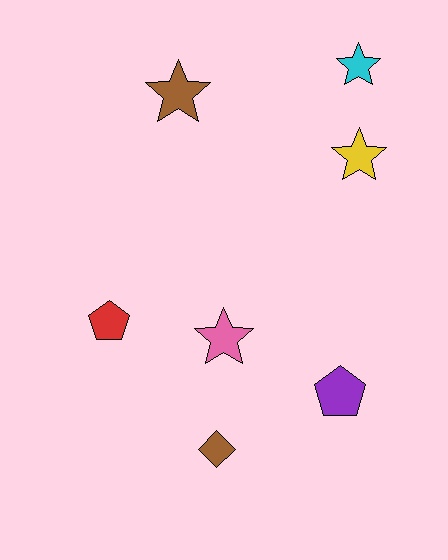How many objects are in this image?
There are 7 objects.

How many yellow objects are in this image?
There is 1 yellow object.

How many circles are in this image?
There are no circles.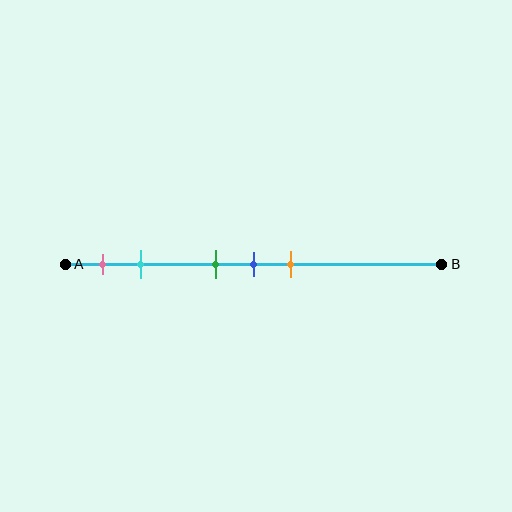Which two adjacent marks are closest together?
The green and blue marks are the closest adjacent pair.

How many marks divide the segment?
There are 5 marks dividing the segment.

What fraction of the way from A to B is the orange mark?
The orange mark is approximately 60% (0.6) of the way from A to B.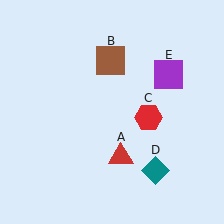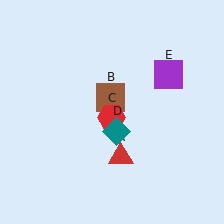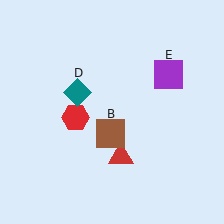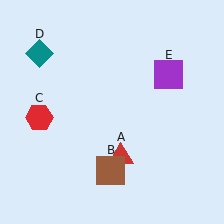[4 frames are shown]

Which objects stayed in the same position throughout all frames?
Red triangle (object A) and purple square (object E) remained stationary.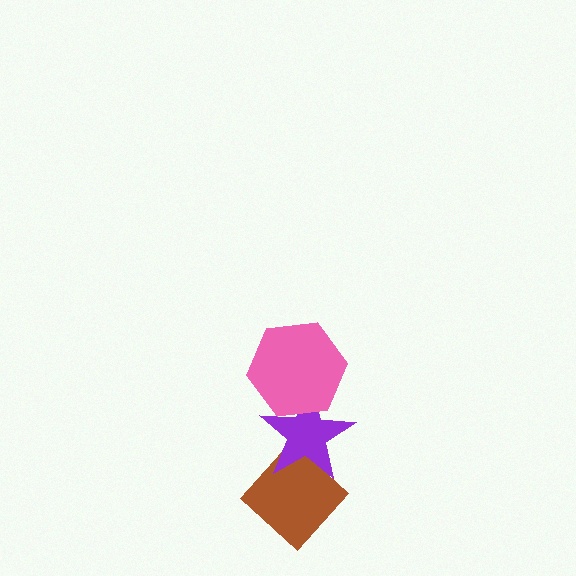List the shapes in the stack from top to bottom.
From top to bottom: the pink hexagon, the purple star, the brown diamond.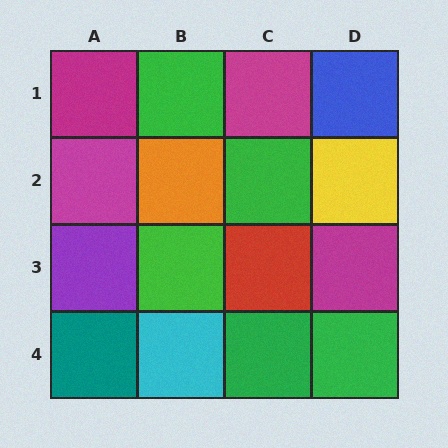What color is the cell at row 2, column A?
Magenta.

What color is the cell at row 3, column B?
Green.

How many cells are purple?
1 cell is purple.